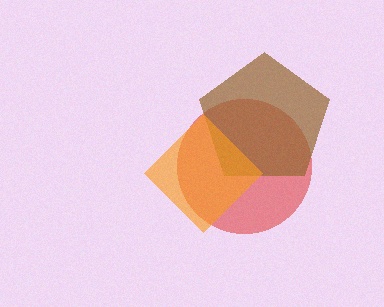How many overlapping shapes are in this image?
There are 3 overlapping shapes in the image.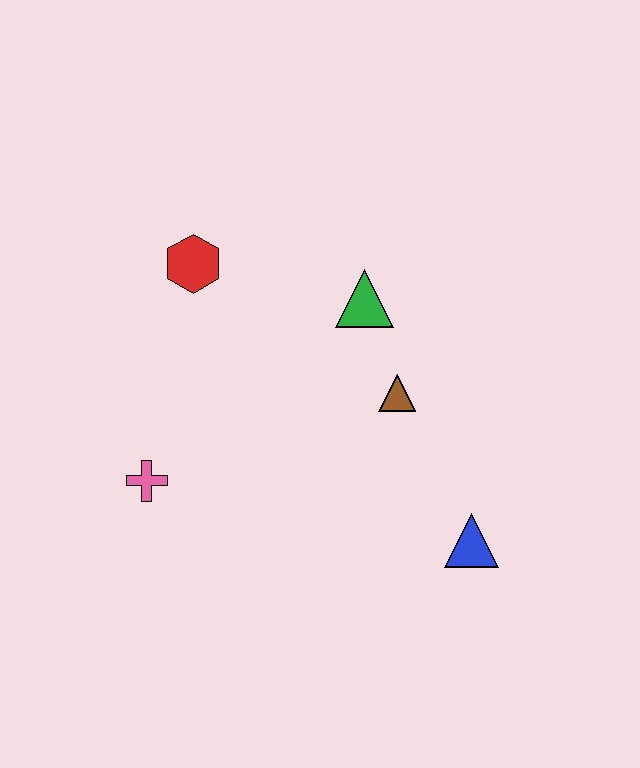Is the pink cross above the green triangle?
No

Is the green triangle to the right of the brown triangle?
No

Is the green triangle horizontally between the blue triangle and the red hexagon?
Yes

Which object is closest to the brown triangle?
The green triangle is closest to the brown triangle.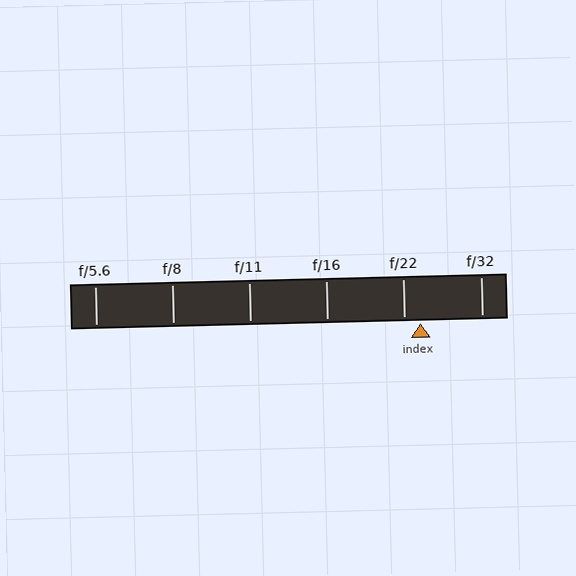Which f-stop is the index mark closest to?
The index mark is closest to f/22.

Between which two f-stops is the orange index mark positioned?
The index mark is between f/22 and f/32.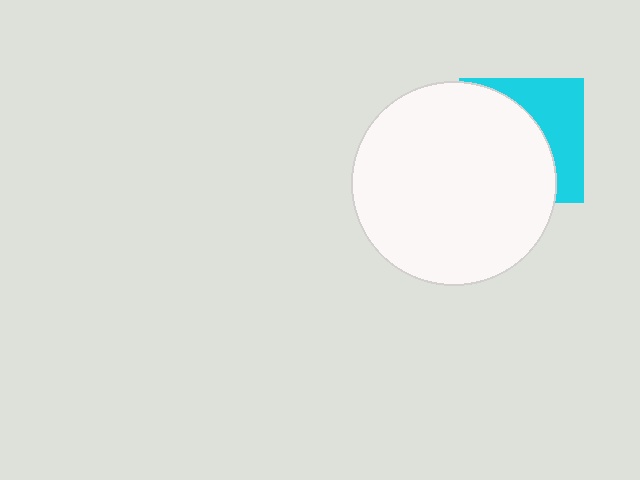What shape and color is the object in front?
The object in front is a white circle.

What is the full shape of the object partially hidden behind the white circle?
The partially hidden object is a cyan square.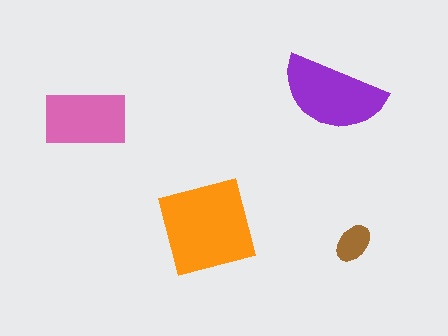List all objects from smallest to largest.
The brown ellipse, the pink rectangle, the purple semicircle, the orange square.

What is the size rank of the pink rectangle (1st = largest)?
3rd.